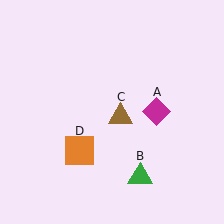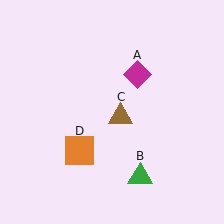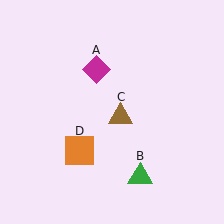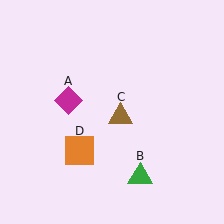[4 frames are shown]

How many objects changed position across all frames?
1 object changed position: magenta diamond (object A).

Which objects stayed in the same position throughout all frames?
Green triangle (object B) and brown triangle (object C) and orange square (object D) remained stationary.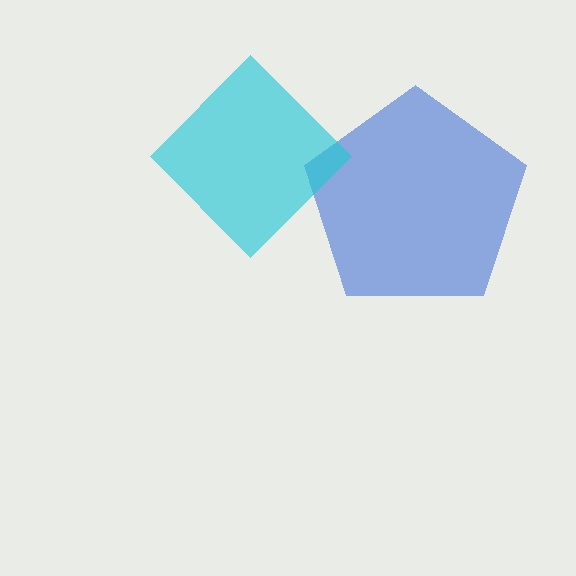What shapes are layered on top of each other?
The layered shapes are: a blue pentagon, a cyan diamond.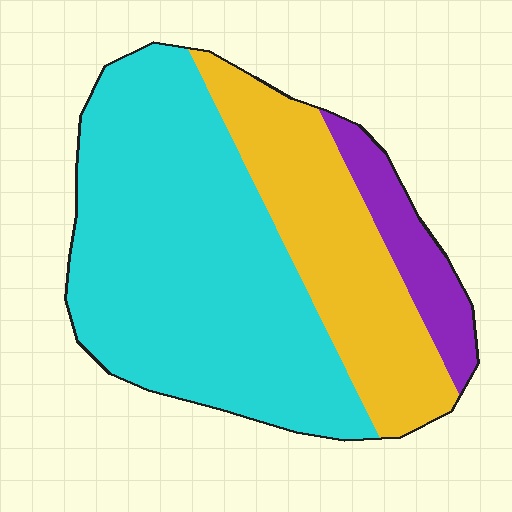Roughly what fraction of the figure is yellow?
Yellow takes up between a sixth and a third of the figure.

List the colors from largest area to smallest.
From largest to smallest: cyan, yellow, purple.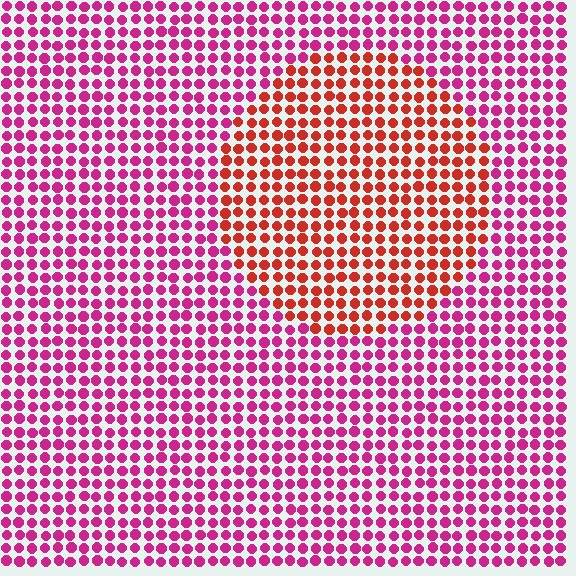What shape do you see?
I see a circle.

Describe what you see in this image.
The image is filled with small magenta elements in a uniform arrangement. A circle-shaped region is visible where the elements are tinted to a slightly different hue, forming a subtle color boundary.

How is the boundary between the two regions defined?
The boundary is defined purely by a slight shift in hue (about 40 degrees). Spacing, size, and orientation are identical on both sides.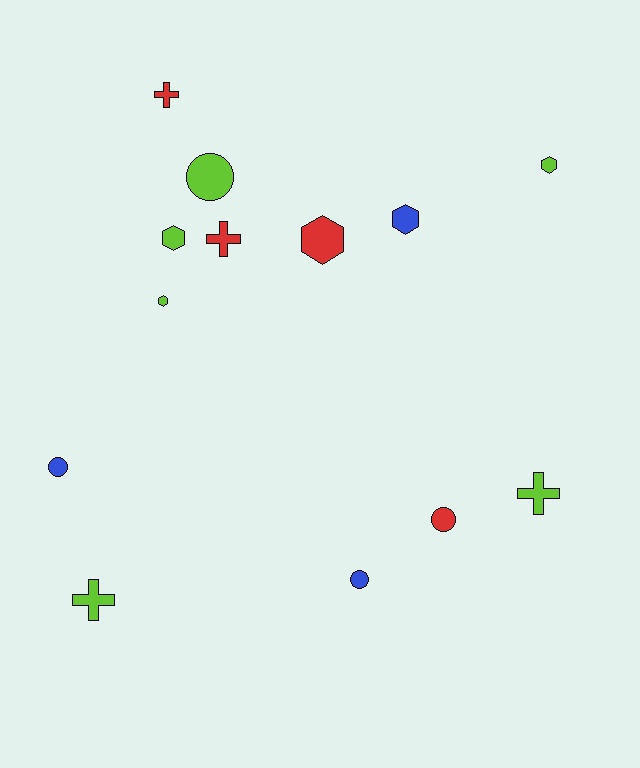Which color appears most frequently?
Lime, with 6 objects.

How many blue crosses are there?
There are no blue crosses.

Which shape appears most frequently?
Hexagon, with 5 objects.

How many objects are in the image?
There are 13 objects.